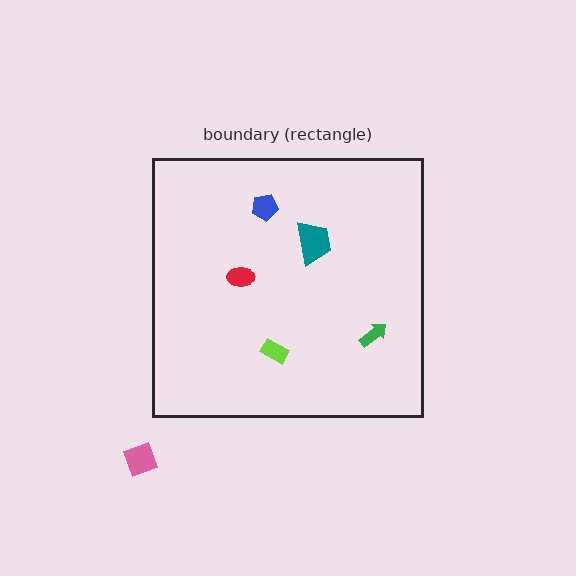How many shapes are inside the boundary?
5 inside, 1 outside.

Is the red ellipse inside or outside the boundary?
Inside.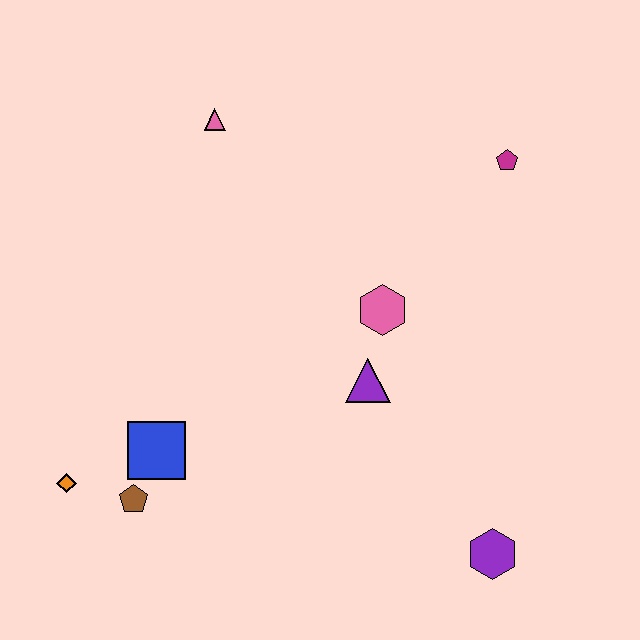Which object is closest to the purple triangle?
The pink hexagon is closest to the purple triangle.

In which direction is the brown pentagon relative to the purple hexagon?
The brown pentagon is to the left of the purple hexagon.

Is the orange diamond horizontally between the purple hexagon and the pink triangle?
No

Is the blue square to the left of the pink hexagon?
Yes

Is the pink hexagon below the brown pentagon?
No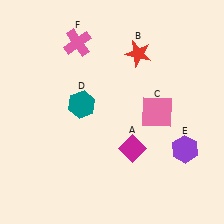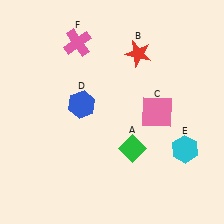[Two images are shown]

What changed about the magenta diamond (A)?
In Image 1, A is magenta. In Image 2, it changed to green.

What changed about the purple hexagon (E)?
In Image 1, E is purple. In Image 2, it changed to cyan.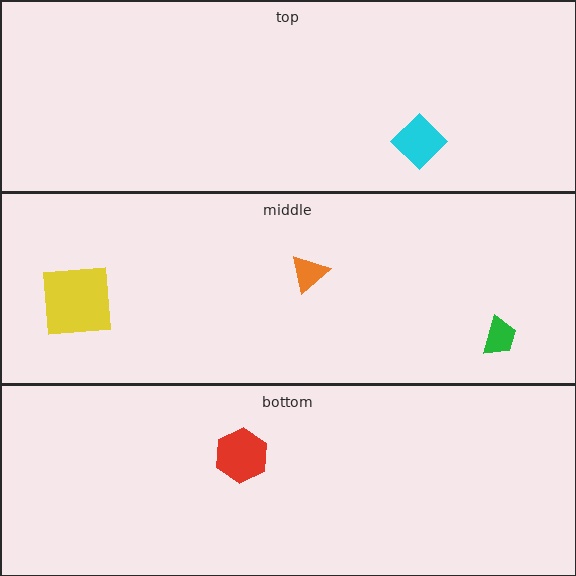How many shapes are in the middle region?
3.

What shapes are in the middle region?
The yellow square, the green trapezoid, the orange triangle.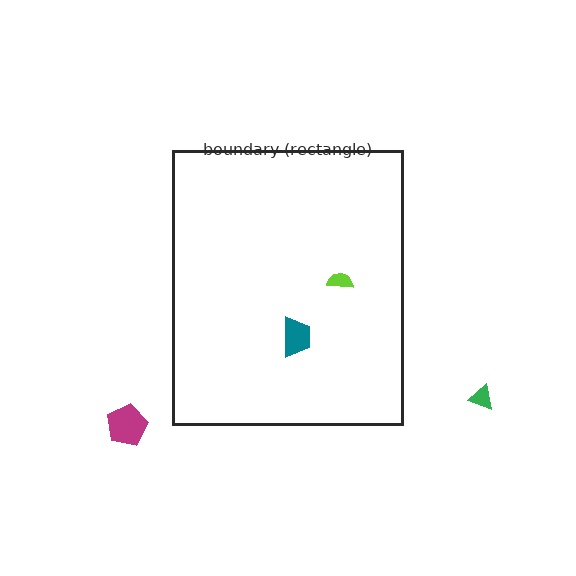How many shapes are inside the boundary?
2 inside, 2 outside.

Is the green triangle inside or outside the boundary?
Outside.